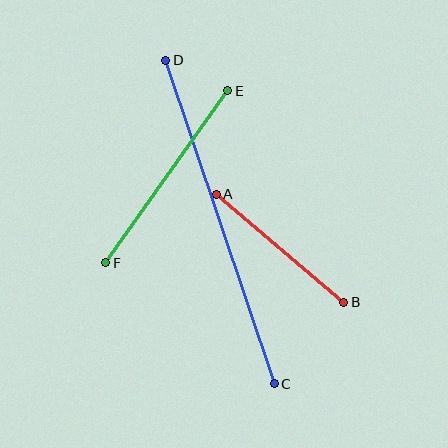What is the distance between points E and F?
The distance is approximately 211 pixels.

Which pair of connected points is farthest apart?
Points C and D are farthest apart.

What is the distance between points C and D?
The distance is approximately 341 pixels.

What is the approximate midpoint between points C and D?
The midpoint is at approximately (220, 222) pixels.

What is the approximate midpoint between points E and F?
The midpoint is at approximately (167, 177) pixels.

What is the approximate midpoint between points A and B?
The midpoint is at approximately (280, 248) pixels.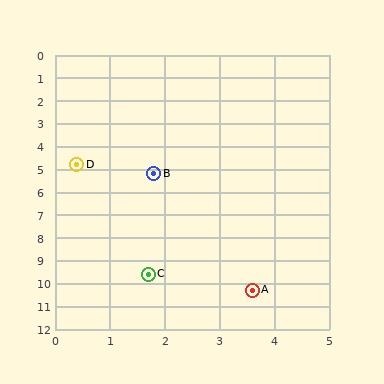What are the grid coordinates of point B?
Point B is at approximately (1.8, 5.2).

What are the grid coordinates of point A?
Point A is at approximately (3.6, 10.3).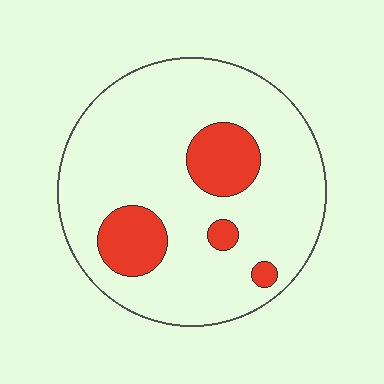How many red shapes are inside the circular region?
4.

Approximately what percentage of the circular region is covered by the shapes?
Approximately 15%.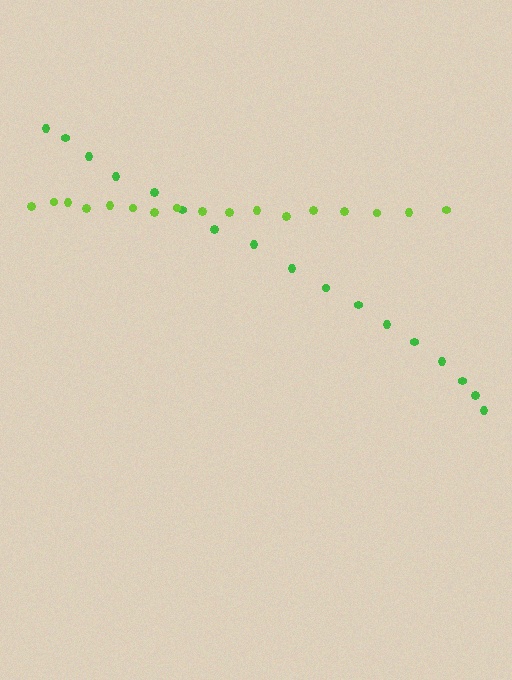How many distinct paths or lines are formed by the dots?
There are 2 distinct paths.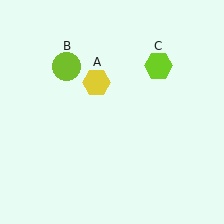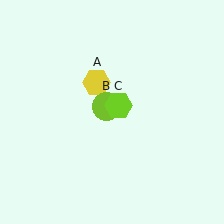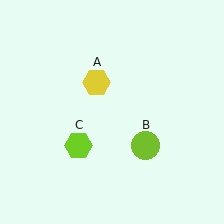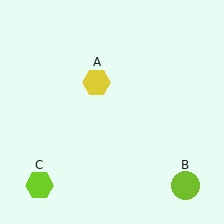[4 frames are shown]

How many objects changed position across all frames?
2 objects changed position: lime circle (object B), lime hexagon (object C).